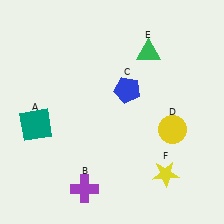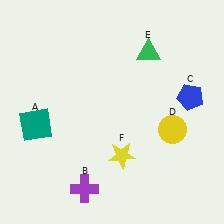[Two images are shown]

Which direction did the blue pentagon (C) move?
The blue pentagon (C) moved right.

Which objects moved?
The objects that moved are: the blue pentagon (C), the yellow star (F).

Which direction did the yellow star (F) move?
The yellow star (F) moved left.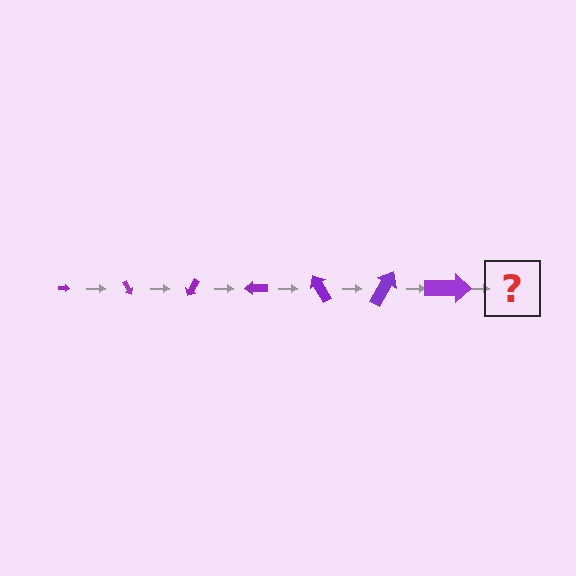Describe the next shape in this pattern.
It should be an arrow, larger than the previous one and rotated 420 degrees from the start.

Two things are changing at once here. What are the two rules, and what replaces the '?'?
The two rules are that the arrow grows larger each step and it rotates 60 degrees each step. The '?' should be an arrow, larger than the previous one and rotated 420 degrees from the start.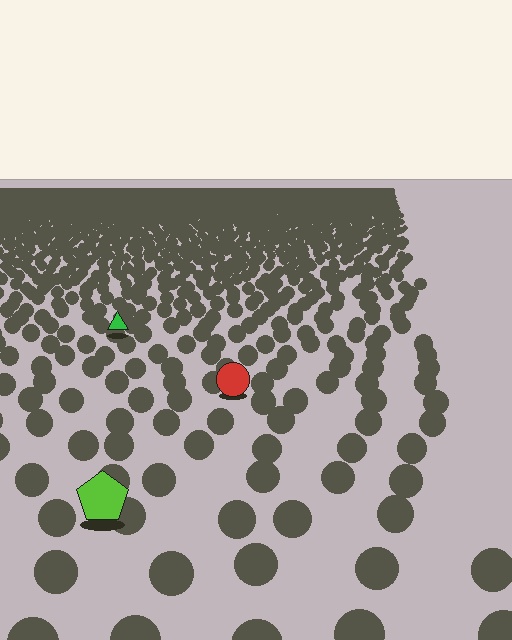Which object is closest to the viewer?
The lime pentagon is closest. The texture marks near it are larger and more spread out.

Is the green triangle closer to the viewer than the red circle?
No. The red circle is closer — you can tell from the texture gradient: the ground texture is coarser near it.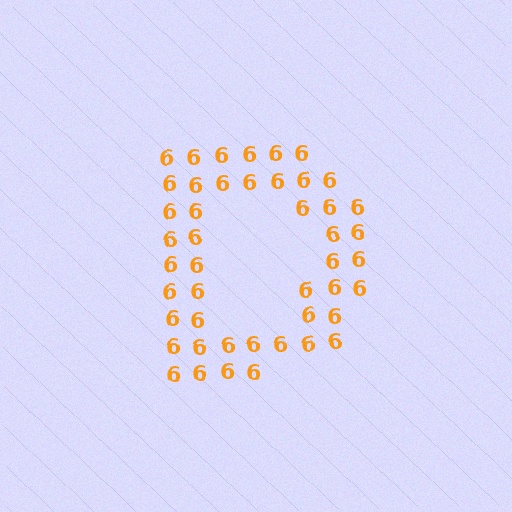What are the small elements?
The small elements are digit 6's.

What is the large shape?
The large shape is the letter D.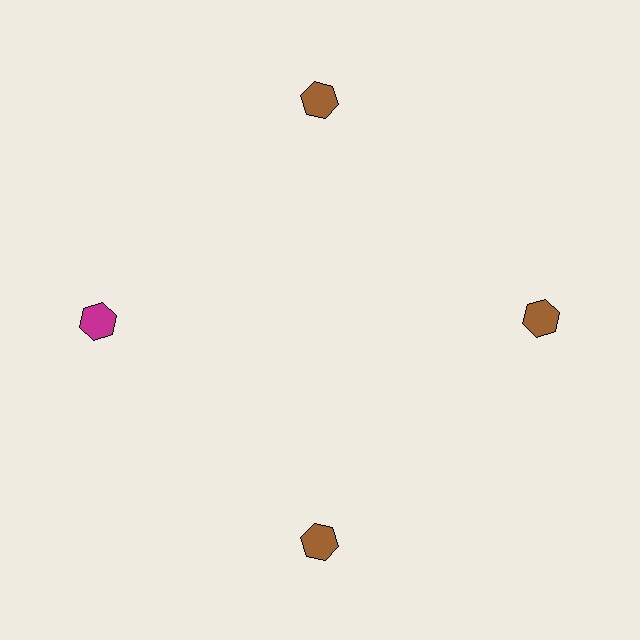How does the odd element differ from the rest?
It has a different color: magenta instead of brown.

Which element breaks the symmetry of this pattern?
The magenta hexagon at roughly the 9 o'clock position breaks the symmetry. All other shapes are brown hexagons.